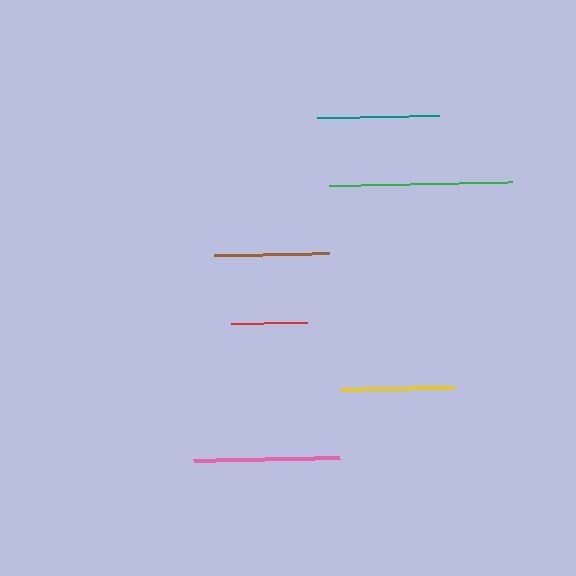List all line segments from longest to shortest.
From longest to shortest: green, pink, teal, brown, yellow, red.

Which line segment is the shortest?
The red line is the shortest at approximately 76 pixels.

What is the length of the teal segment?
The teal segment is approximately 122 pixels long.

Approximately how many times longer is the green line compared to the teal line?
The green line is approximately 1.5 times the length of the teal line.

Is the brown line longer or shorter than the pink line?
The pink line is longer than the brown line.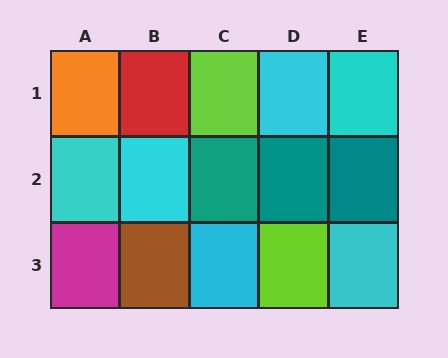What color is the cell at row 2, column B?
Cyan.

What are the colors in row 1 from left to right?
Orange, red, lime, cyan, cyan.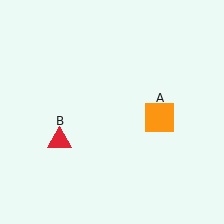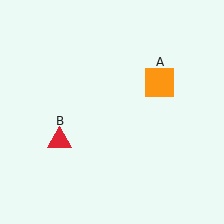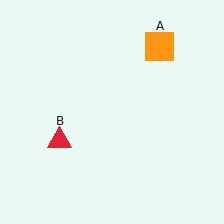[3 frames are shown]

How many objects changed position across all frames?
1 object changed position: orange square (object A).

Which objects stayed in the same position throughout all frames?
Red triangle (object B) remained stationary.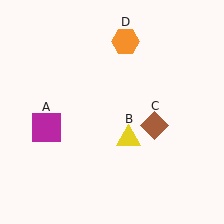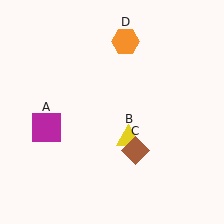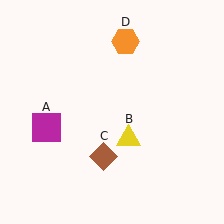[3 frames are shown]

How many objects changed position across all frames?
1 object changed position: brown diamond (object C).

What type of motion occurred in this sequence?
The brown diamond (object C) rotated clockwise around the center of the scene.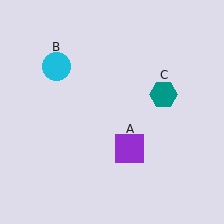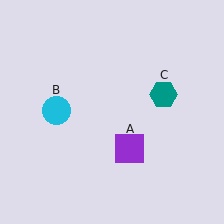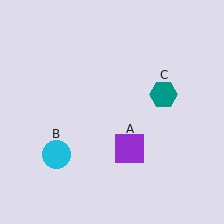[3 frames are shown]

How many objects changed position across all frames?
1 object changed position: cyan circle (object B).